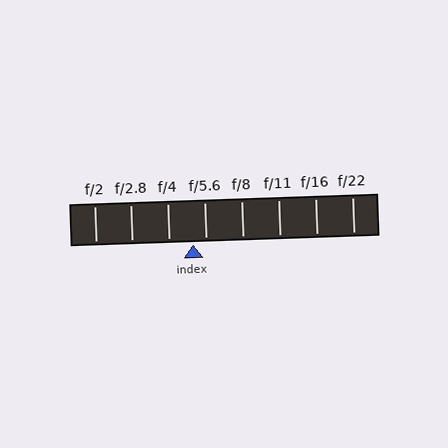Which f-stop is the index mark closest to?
The index mark is closest to f/5.6.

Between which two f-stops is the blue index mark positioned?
The index mark is between f/4 and f/5.6.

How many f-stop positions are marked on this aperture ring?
There are 8 f-stop positions marked.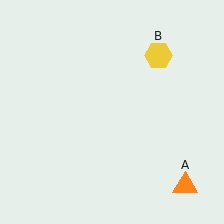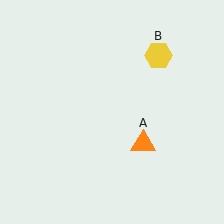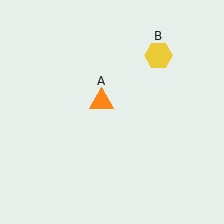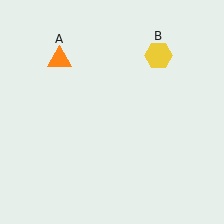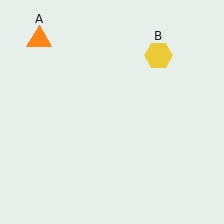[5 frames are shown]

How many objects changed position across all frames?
1 object changed position: orange triangle (object A).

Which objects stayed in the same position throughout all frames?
Yellow hexagon (object B) remained stationary.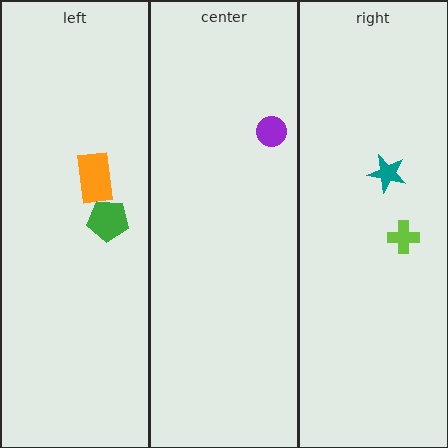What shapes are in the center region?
The purple circle.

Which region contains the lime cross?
The right region.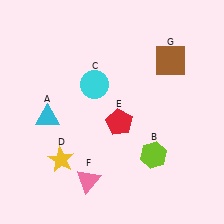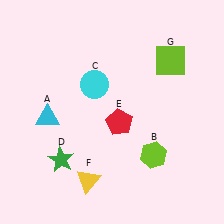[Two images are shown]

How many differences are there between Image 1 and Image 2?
There are 3 differences between the two images.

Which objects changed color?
D changed from yellow to green. F changed from pink to yellow. G changed from brown to lime.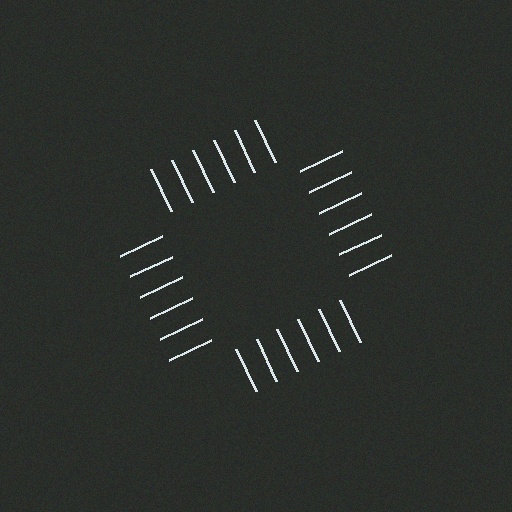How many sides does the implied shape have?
4 sides — the line-ends trace a square.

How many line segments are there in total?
24 — 6 along each of the 4 edges.